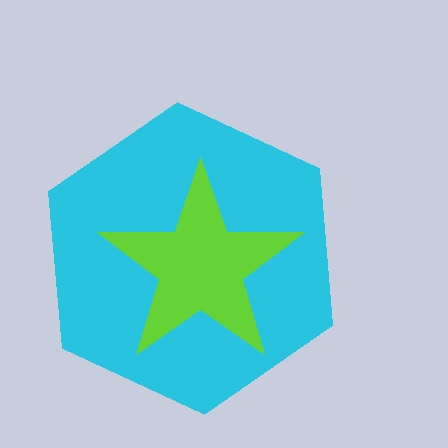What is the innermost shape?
The lime star.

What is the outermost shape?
The cyan hexagon.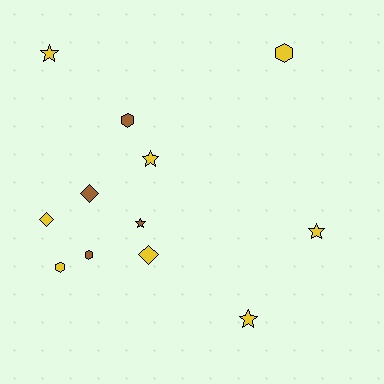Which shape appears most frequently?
Star, with 5 objects.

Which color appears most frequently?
Yellow, with 8 objects.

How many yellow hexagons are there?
There are 2 yellow hexagons.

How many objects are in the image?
There are 12 objects.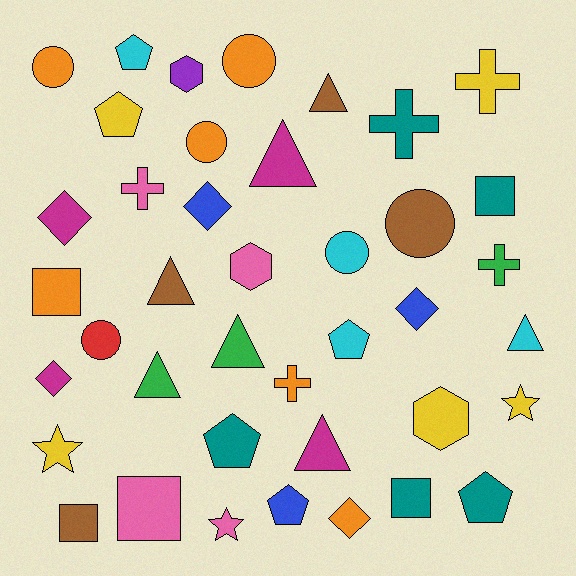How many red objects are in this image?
There is 1 red object.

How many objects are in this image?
There are 40 objects.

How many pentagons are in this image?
There are 6 pentagons.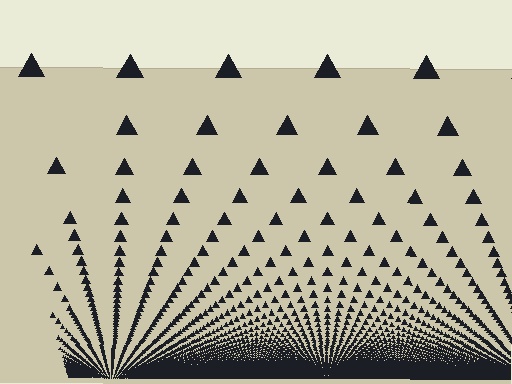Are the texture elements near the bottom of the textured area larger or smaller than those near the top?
Smaller. The gradient is inverted — elements near the bottom are smaller and denser.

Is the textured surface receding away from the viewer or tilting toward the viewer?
The surface appears to tilt toward the viewer. Texture elements get larger and sparser toward the top.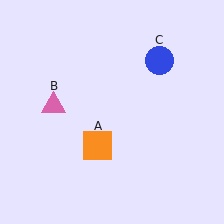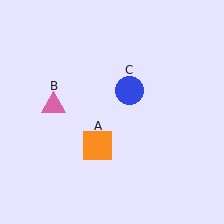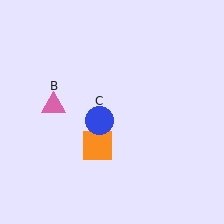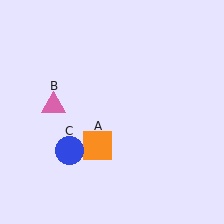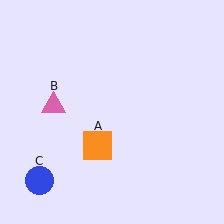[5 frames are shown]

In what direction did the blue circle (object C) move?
The blue circle (object C) moved down and to the left.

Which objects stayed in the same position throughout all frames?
Orange square (object A) and pink triangle (object B) remained stationary.